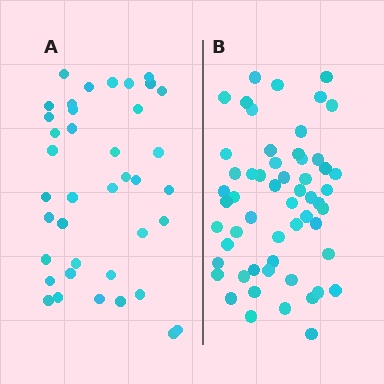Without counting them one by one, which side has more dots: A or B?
Region B (the right region) has more dots.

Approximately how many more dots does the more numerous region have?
Region B has approximately 15 more dots than region A.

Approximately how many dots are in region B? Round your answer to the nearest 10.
About 60 dots. (The exact count is 56, which rounds to 60.)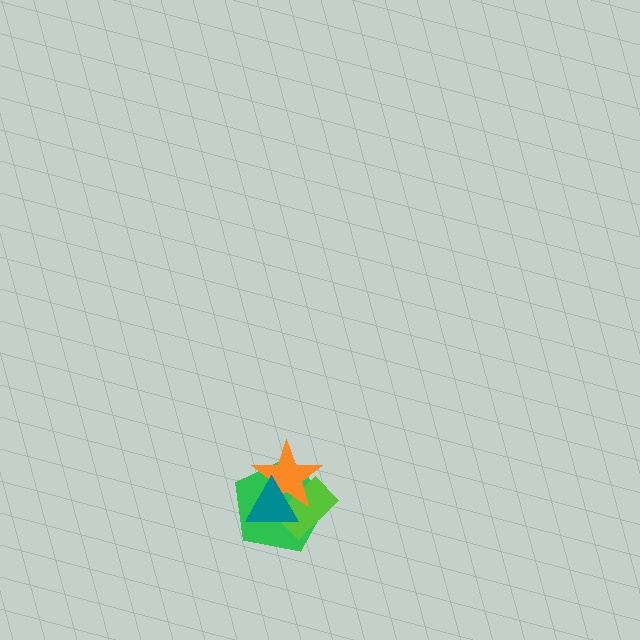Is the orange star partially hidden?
Yes, it is partially covered by another shape.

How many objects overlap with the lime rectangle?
3 objects overlap with the lime rectangle.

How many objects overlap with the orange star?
3 objects overlap with the orange star.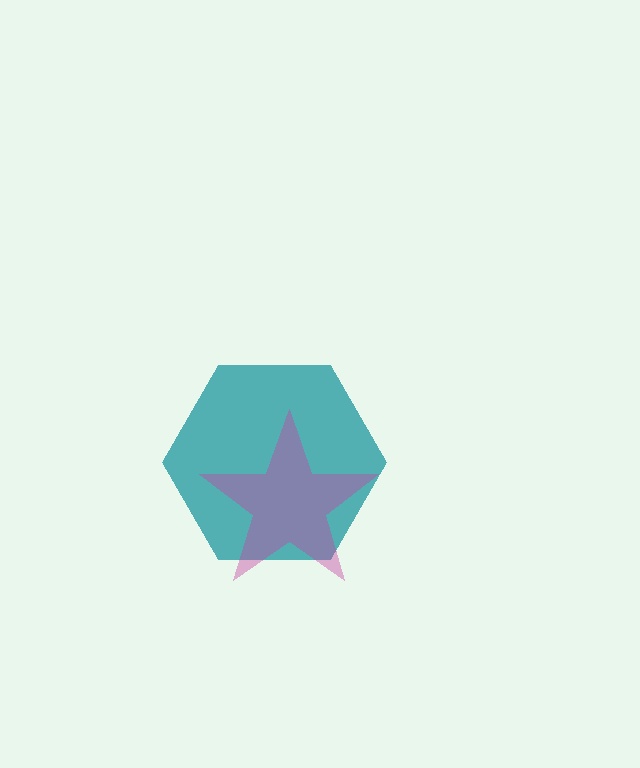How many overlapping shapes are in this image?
There are 2 overlapping shapes in the image.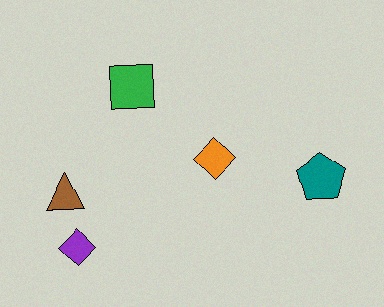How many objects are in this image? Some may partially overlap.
There are 5 objects.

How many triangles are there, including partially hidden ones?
There is 1 triangle.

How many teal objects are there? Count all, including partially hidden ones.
There is 1 teal object.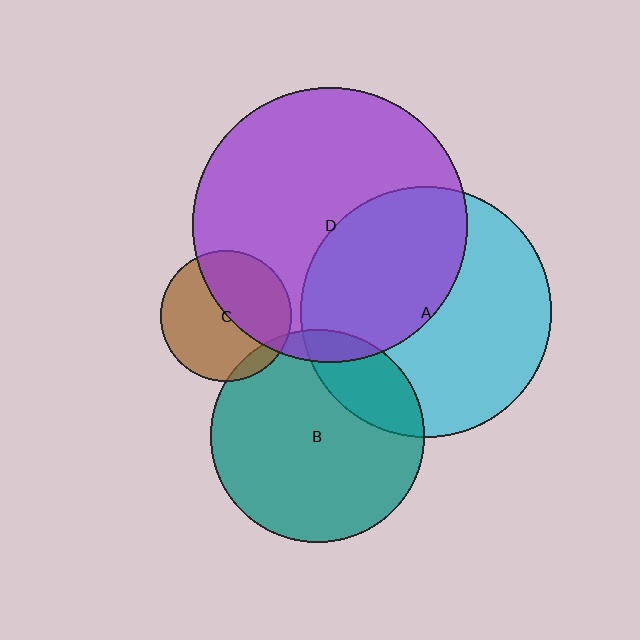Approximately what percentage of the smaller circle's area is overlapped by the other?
Approximately 45%.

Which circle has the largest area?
Circle D (purple).